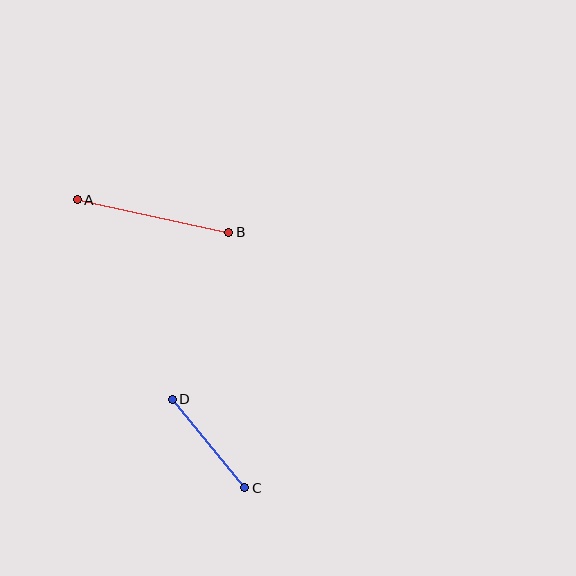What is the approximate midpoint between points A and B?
The midpoint is at approximately (153, 216) pixels.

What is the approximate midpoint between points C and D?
The midpoint is at approximately (209, 444) pixels.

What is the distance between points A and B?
The distance is approximately 155 pixels.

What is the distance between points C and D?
The distance is approximately 114 pixels.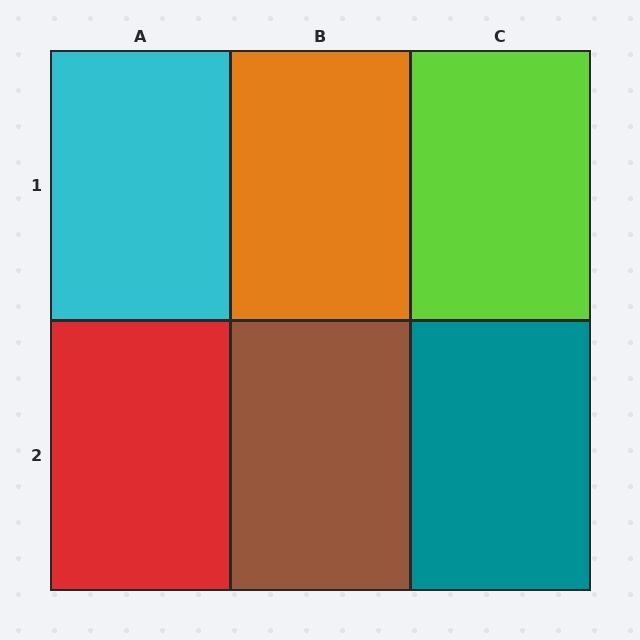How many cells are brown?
1 cell is brown.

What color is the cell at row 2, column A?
Red.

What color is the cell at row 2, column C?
Teal.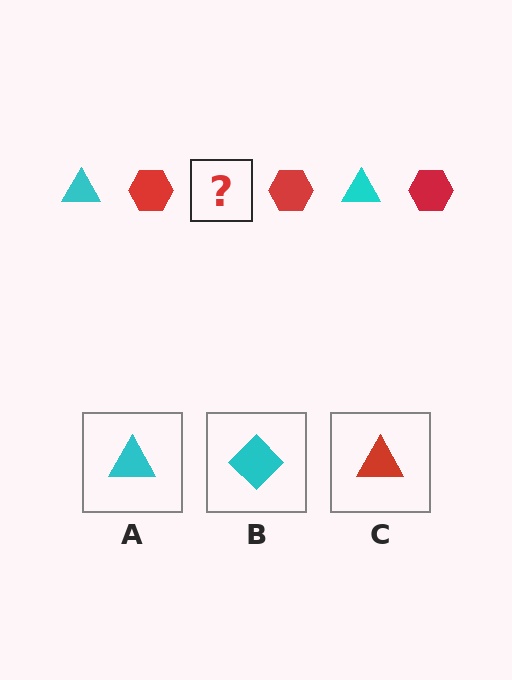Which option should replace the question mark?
Option A.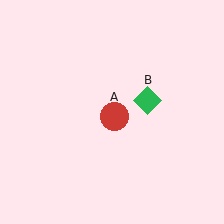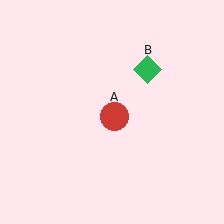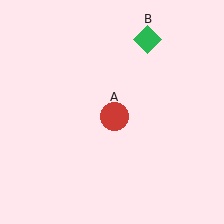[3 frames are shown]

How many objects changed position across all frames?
1 object changed position: green diamond (object B).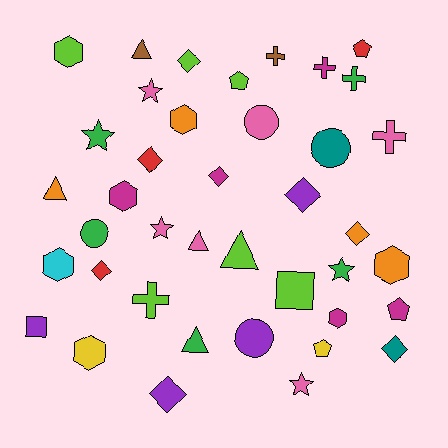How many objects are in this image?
There are 40 objects.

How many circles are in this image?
There are 4 circles.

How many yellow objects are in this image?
There are 2 yellow objects.